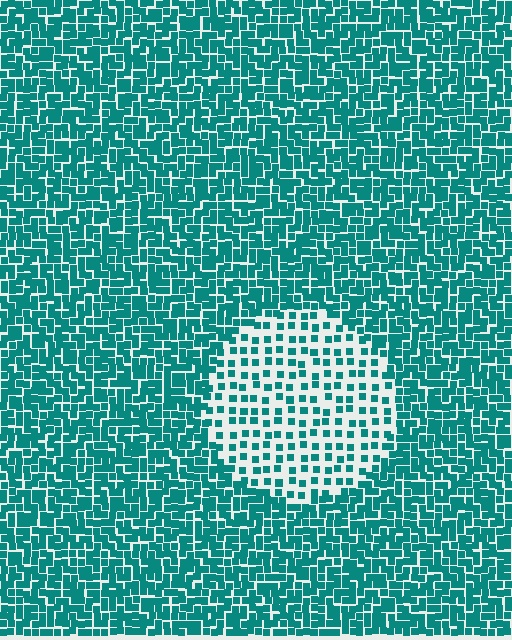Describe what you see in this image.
The image contains small teal elements arranged at two different densities. A circle-shaped region is visible where the elements are less densely packed than the surrounding area.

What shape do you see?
I see a circle.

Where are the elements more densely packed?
The elements are more densely packed outside the circle boundary.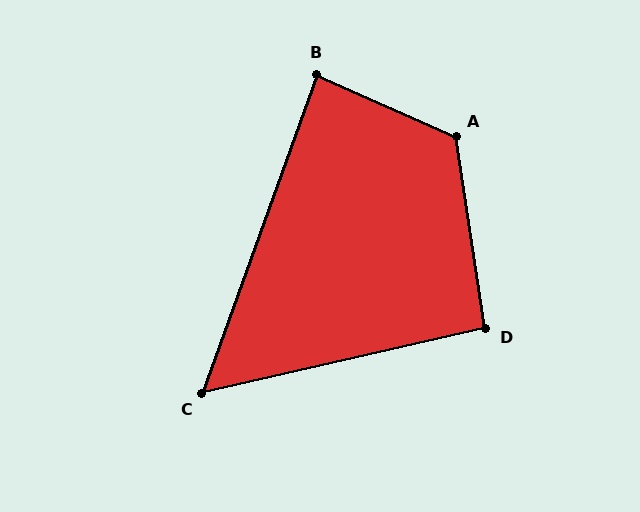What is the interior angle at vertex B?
Approximately 86 degrees (approximately right).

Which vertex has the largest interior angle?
A, at approximately 123 degrees.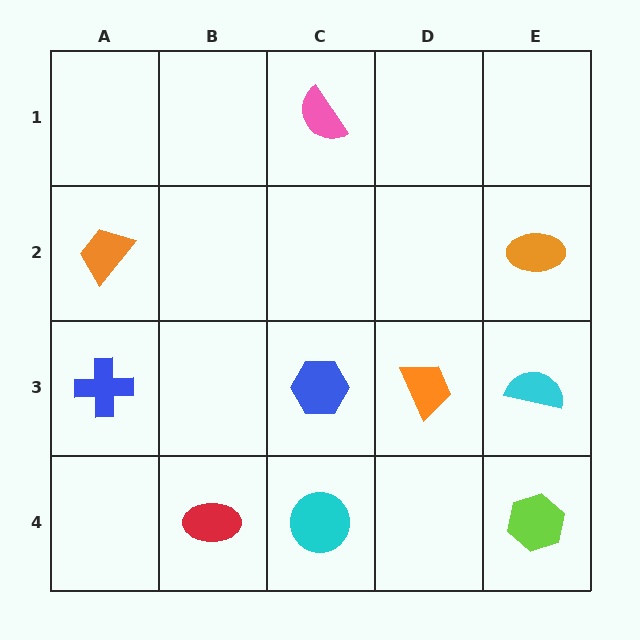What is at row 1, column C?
A pink semicircle.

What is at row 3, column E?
A cyan semicircle.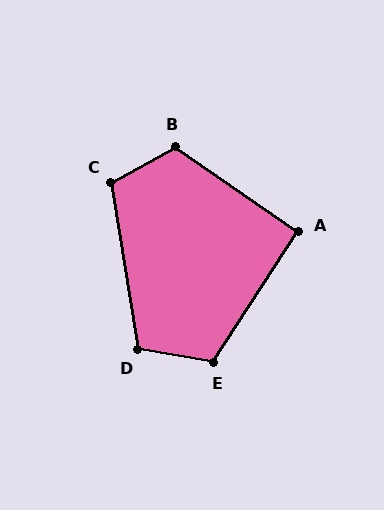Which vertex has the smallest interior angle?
A, at approximately 91 degrees.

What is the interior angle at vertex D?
Approximately 108 degrees (obtuse).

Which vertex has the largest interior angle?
B, at approximately 117 degrees.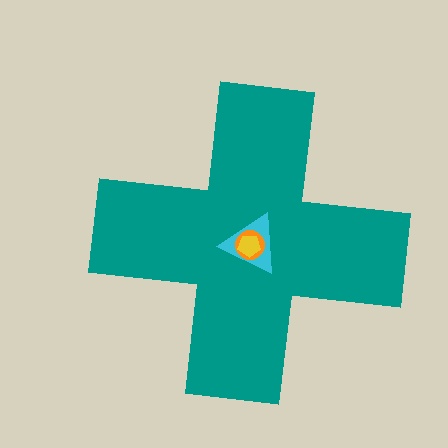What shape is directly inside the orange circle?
The yellow pentagon.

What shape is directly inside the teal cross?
The cyan triangle.